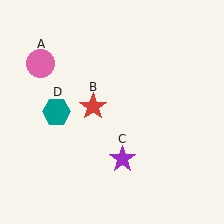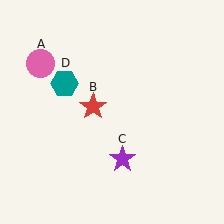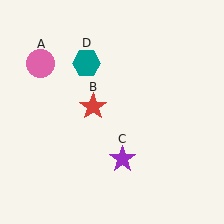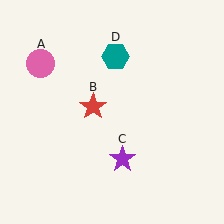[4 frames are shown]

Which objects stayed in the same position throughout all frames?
Pink circle (object A) and red star (object B) and purple star (object C) remained stationary.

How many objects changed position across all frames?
1 object changed position: teal hexagon (object D).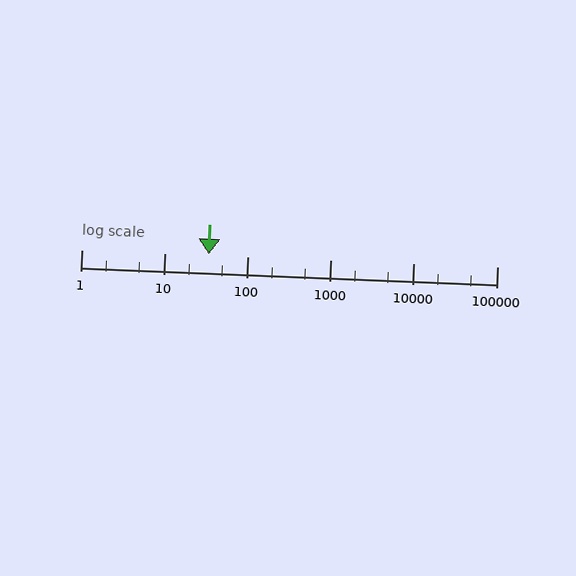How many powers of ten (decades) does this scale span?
The scale spans 5 decades, from 1 to 100000.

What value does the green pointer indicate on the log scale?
The pointer indicates approximately 34.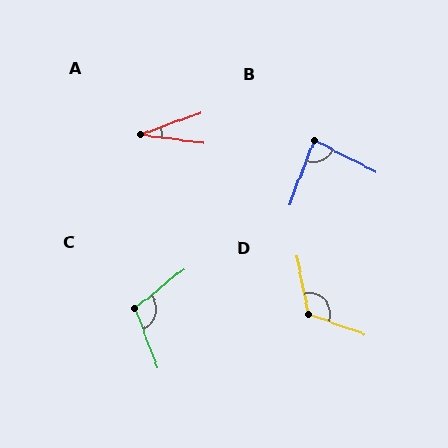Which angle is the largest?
D, at approximately 122 degrees.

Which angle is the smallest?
A, at approximately 28 degrees.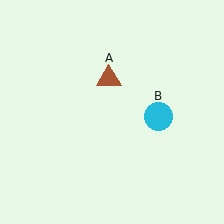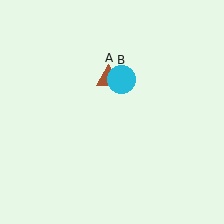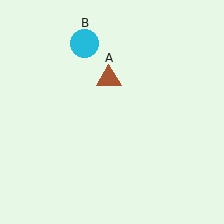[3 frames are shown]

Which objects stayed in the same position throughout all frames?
Brown triangle (object A) remained stationary.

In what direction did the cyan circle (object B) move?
The cyan circle (object B) moved up and to the left.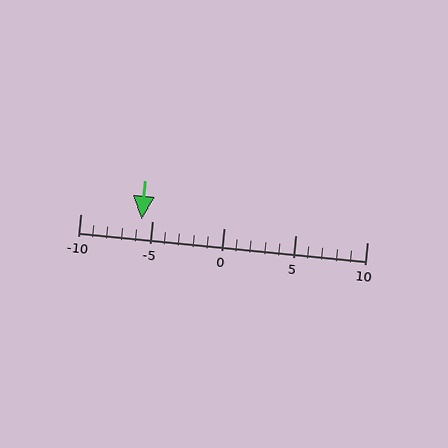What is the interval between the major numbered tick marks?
The major tick marks are spaced 5 units apart.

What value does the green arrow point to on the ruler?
The green arrow points to approximately -6.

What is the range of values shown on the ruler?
The ruler shows values from -10 to 10.